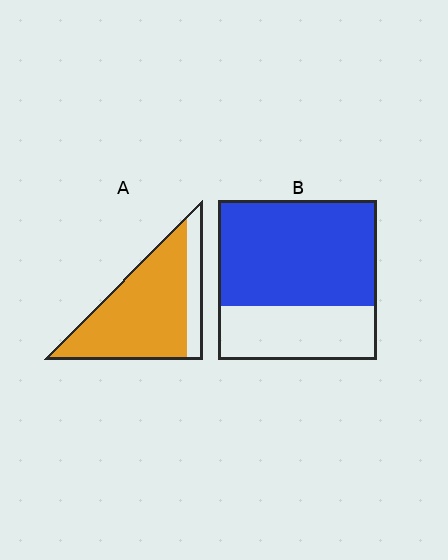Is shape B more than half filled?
Yes.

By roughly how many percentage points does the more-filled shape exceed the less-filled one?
By roughly 15 percentage points (A over B).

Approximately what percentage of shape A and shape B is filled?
A is approximately 80% and B is approximately 65%.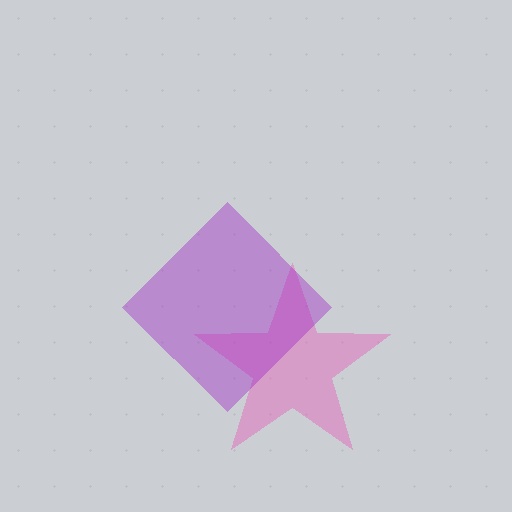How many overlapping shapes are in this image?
There are 2 overlapping shapes in the image.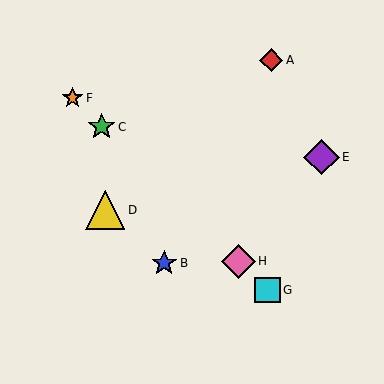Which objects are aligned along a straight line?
Objects C, F, G, H are aligned along a straight line.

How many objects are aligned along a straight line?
4 objects (C, F, G, H) are aligned along a straight line.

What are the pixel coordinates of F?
Object F is at (72, 98).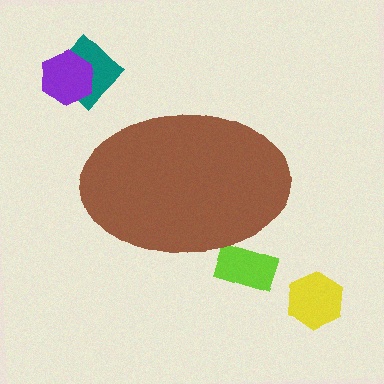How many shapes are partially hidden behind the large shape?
1 shape is partially hidden.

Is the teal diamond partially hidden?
No, the teal diamond is fully visible.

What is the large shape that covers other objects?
A brown ellipse.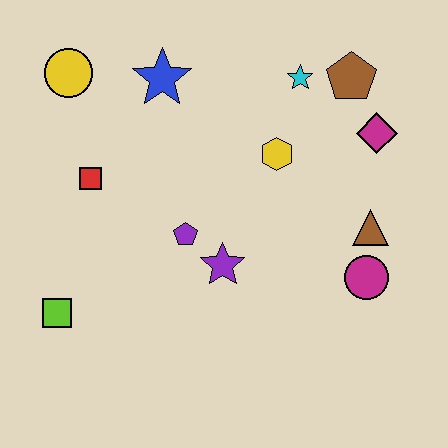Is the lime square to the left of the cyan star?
Yes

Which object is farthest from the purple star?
The yellow circle is farthest from the purple star.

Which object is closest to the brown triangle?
The magenta circle is closest to the brown triangle.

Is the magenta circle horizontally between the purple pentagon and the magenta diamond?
Yes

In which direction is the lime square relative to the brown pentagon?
The lime square is to the left of the brown pentagon.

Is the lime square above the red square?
No